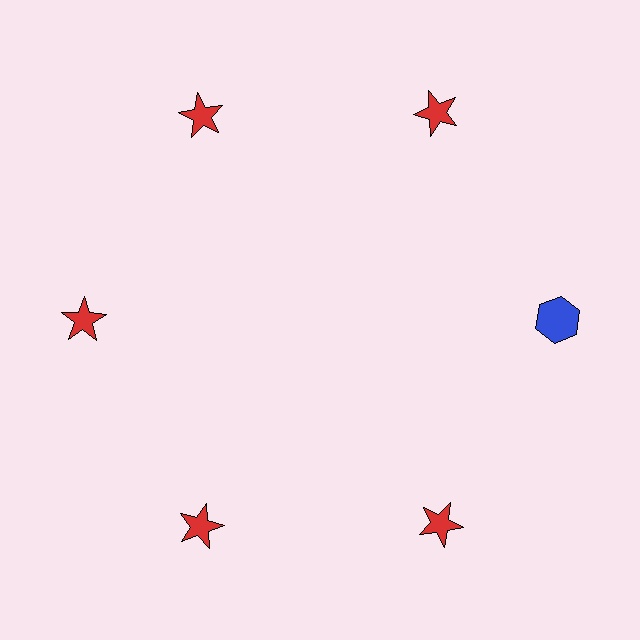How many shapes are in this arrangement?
There are 6 shapes arranged in a ring pattern.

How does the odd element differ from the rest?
It differs in both color (blue instead of red) and shape (hexagon instead of star).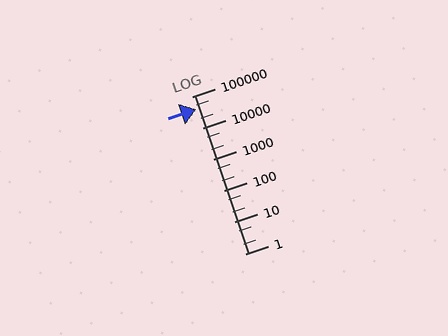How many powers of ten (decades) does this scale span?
The scale spans 5 decades, from 1 to 100000.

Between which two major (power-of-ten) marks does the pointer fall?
The pointer is between 10000 and 100000.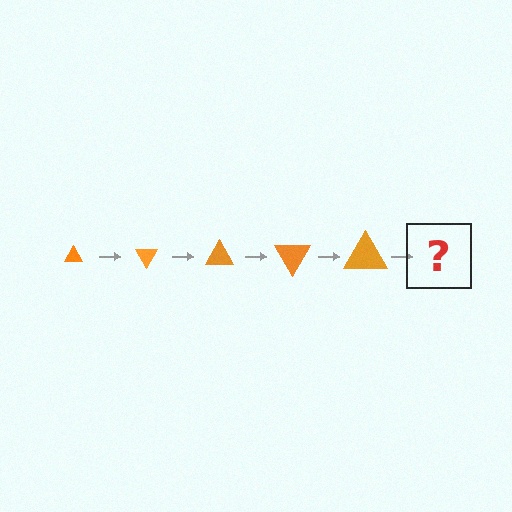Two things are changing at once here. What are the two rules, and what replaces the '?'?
The two rules are that the triangle grows larger each step and it rotates 60 degrees each step. The '?' should be a triangle, larger than the previous one and rotated 300 degrees from the start.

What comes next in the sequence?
The next element should be a triangle, larger than the previous one and rotated 300 degrees from the start.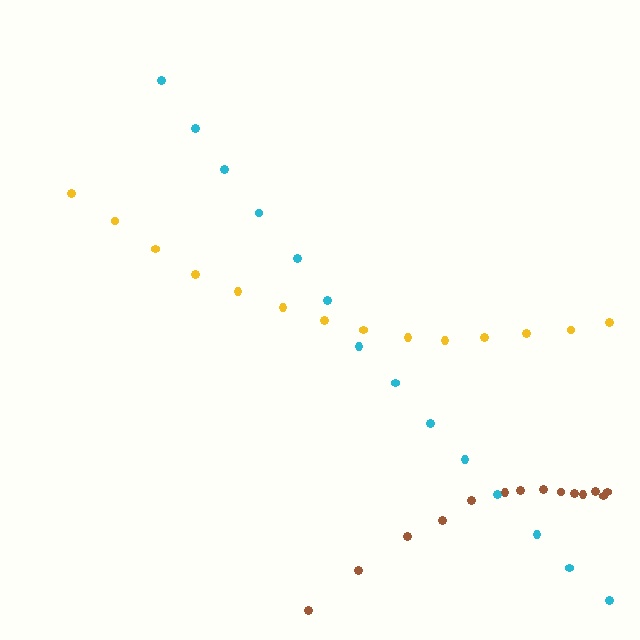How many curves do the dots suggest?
There are 3 distinct paths.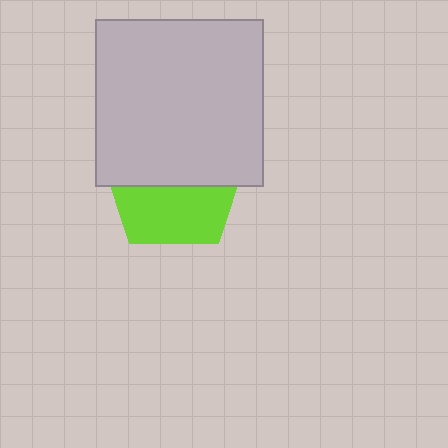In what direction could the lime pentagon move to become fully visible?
The lime pentagon could move down. That would shift it out from behind the light gray square entirely.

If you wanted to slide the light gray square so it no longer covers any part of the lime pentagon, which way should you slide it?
Slide it up — that is the most direct way to separate the two shapes.